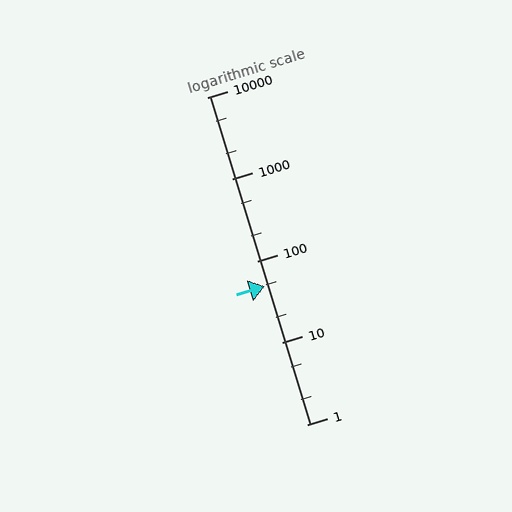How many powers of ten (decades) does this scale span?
The scale spans 4 decades, from 1 to 10000.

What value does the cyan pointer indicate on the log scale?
The pointer indicates approximately 49.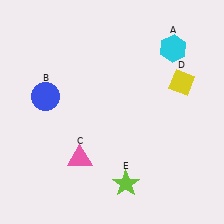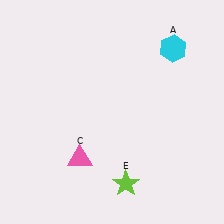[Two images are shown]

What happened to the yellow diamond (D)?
The yellow diamond (D) was removed in Image 2. It was in the top-right area of Image 1.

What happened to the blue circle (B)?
The blue circle (B) was removed in Image 2. It was in the top-left area of Image 1.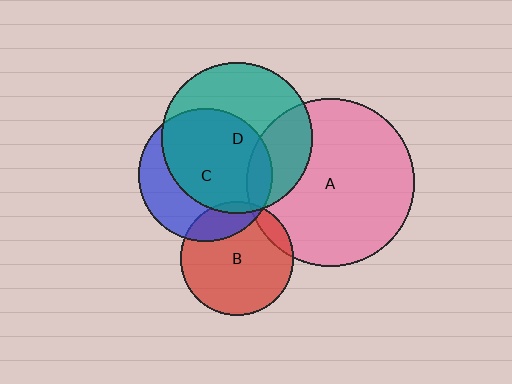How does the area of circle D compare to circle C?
Approximately 1.3 times.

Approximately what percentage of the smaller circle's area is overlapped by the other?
Approximately 10%.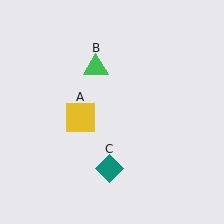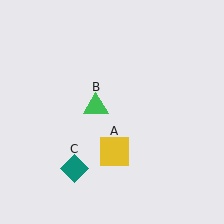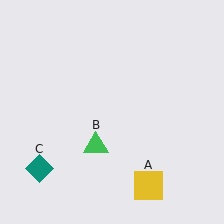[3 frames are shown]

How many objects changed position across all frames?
3 objects changed position: yellow square (object A), green triangle (object B), teal diamond (object C).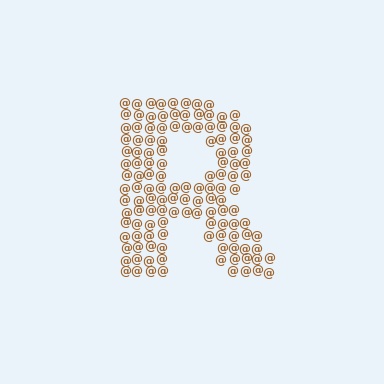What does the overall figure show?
The overall figure shows the letter R.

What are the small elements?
The small elements are at signs.